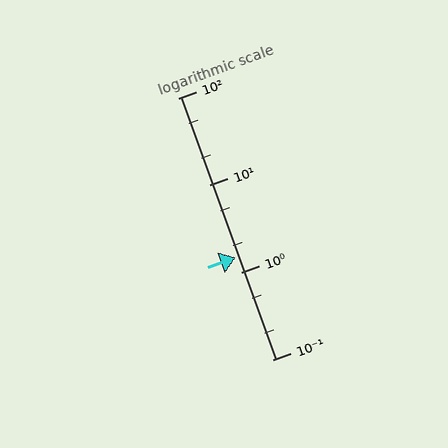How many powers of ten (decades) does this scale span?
The scale spans 3 decades, from 0.1 to 100.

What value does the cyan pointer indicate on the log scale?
The pointer indicates approximately 1.5.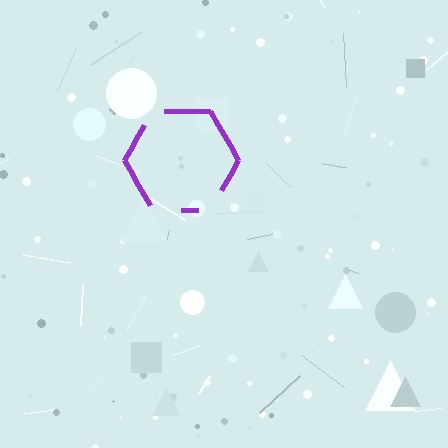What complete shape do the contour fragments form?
The contour fragments form a hexagon.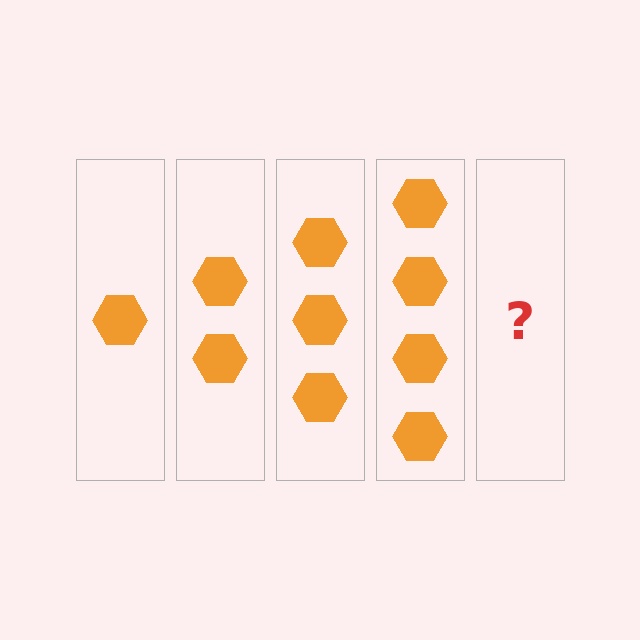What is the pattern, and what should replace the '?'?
The pattern is that each step adds one more hexagon. The '?' should be 5 hexagons.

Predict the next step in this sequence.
The next step is 5 hexagons.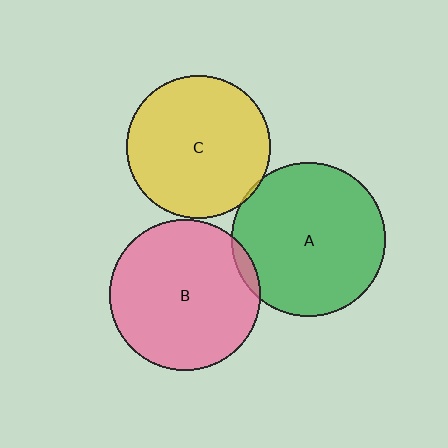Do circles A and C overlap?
Yes.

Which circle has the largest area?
Circle A (green).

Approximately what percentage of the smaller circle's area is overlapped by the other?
Approximately 5%.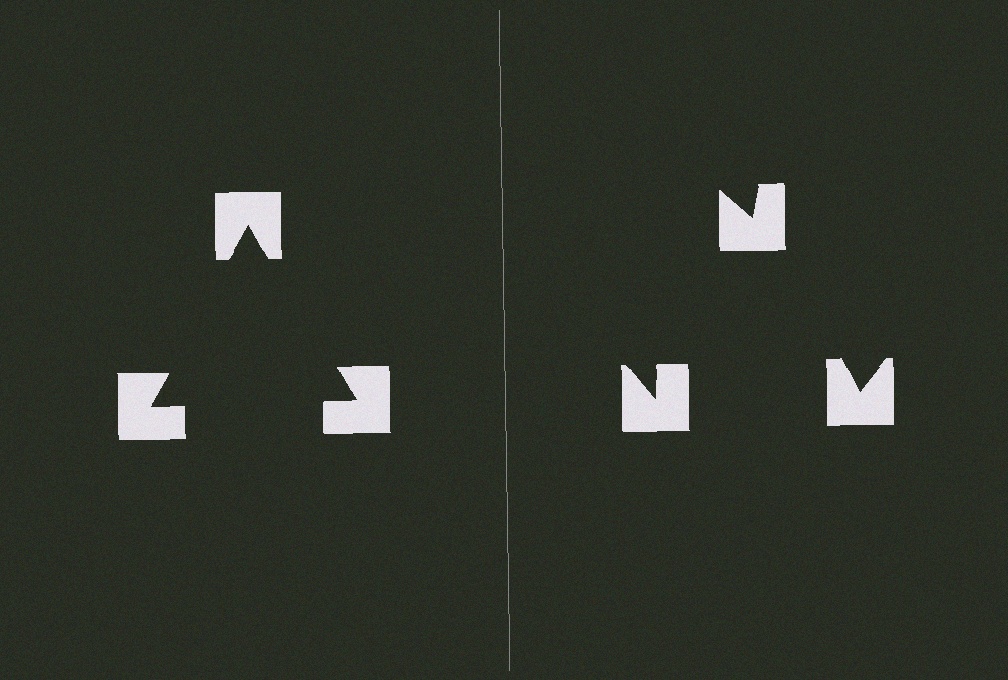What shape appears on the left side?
An illusory triangle.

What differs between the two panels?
The notched squares are positioned identically on both sides; only the wedge orientations differ. On the left they align to a triangle; on the right they are misaligned.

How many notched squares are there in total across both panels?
6 — 3 on each side.